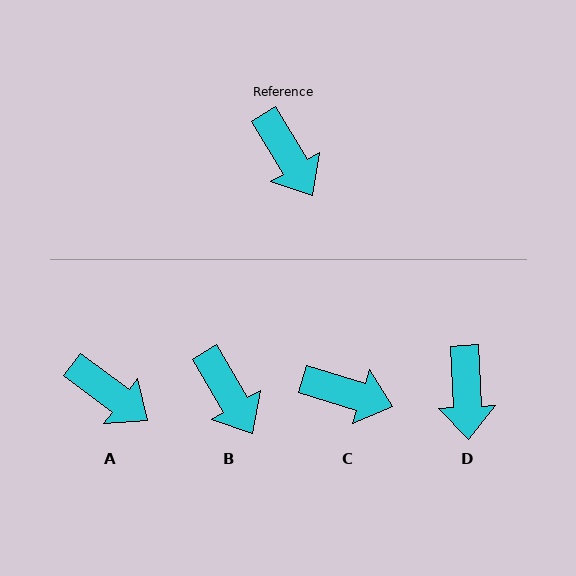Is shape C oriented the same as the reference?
No, it is off by about 42 degrees.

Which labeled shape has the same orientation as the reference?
B.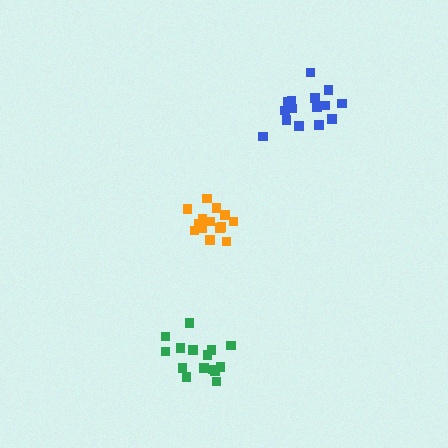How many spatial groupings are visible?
There are 3 spatial groupings.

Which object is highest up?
The blue cluster is topmost.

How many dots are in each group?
Group 1: 15 dots, Group 2: 15 dots, Group 3: 14 dots (44 total).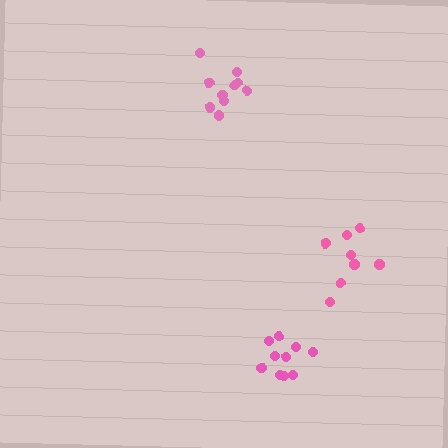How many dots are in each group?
Group 1: 8 dots, Group 2: 10 dots, Group 3: 10 dots (28 total).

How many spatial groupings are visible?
There are 3 spatial groupings.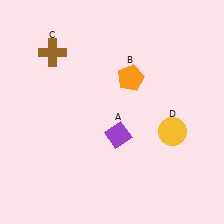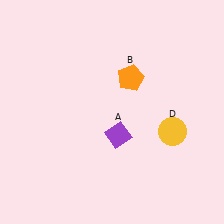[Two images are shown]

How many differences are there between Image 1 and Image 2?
There is 1 difference between the two images.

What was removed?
The brown cross (C) was removed in Image 2.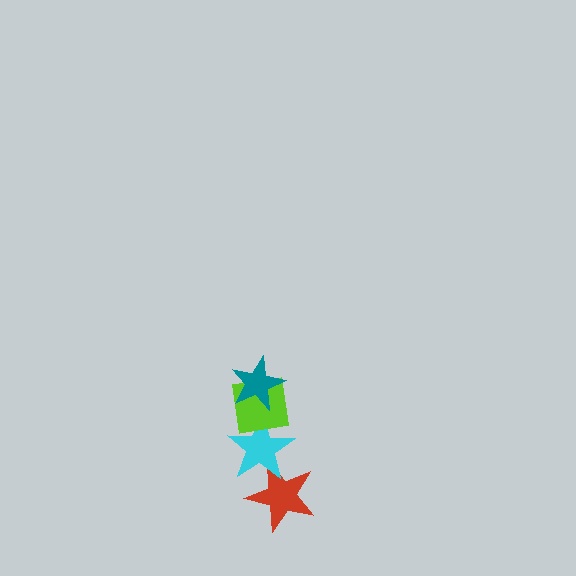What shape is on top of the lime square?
The teal star is on top of the lime square.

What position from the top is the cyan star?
The cyan star is 3rd from the top.